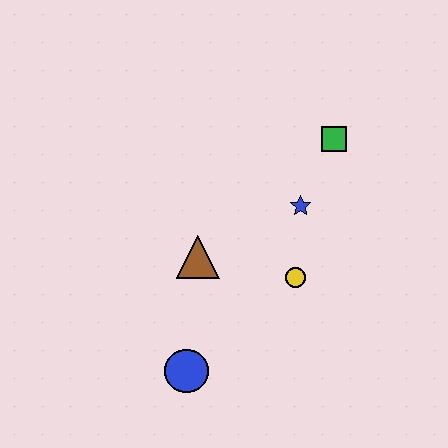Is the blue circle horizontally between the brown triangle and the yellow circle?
No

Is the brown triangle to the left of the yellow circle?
Yes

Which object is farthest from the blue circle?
The green square is farthest from the blue circle.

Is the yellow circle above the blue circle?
Yes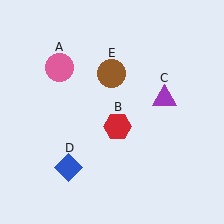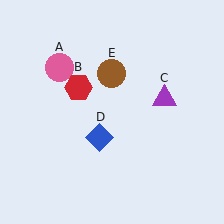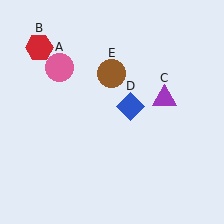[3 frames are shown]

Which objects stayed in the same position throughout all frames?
Pink circle (object A) and purple triangle (object C) and brown circle (object E) remained stationary.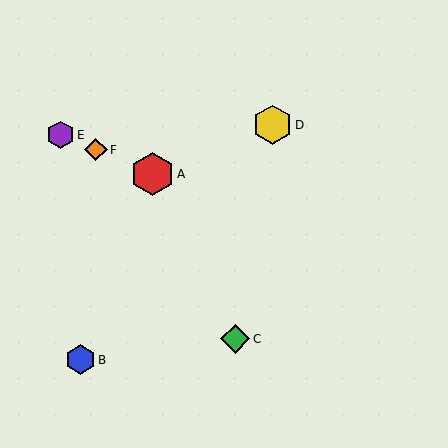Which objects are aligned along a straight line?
Objects A, E, F are aligned along a straight line.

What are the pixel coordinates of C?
Object C is at (235, 339).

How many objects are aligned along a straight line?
3 objects (A, E, F) are aligned along a straight line.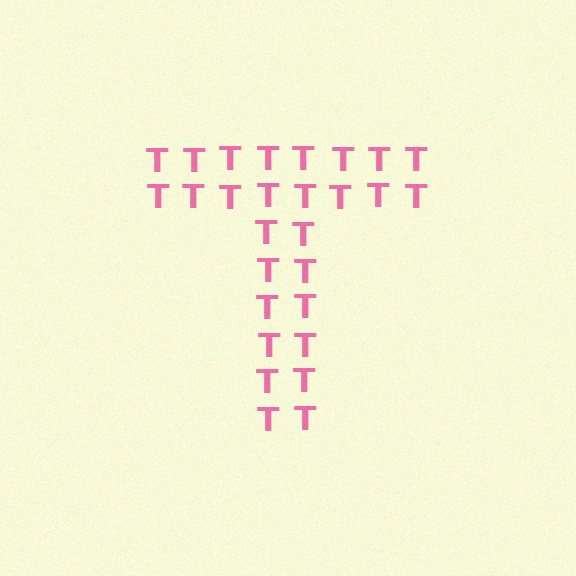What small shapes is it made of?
It is made of small letter T's.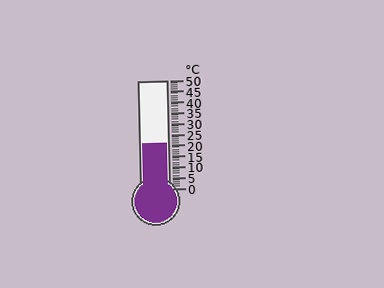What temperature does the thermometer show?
The thermometer shows approximately 21°C.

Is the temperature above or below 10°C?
The temperature is above 10°C.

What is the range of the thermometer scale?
The thermometer scale ranges from 0°C to 50°C.